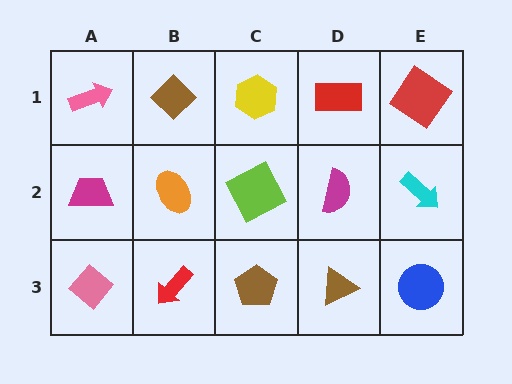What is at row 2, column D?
A magenta semicircle.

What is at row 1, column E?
A red diamond.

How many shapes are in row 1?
5 shapes.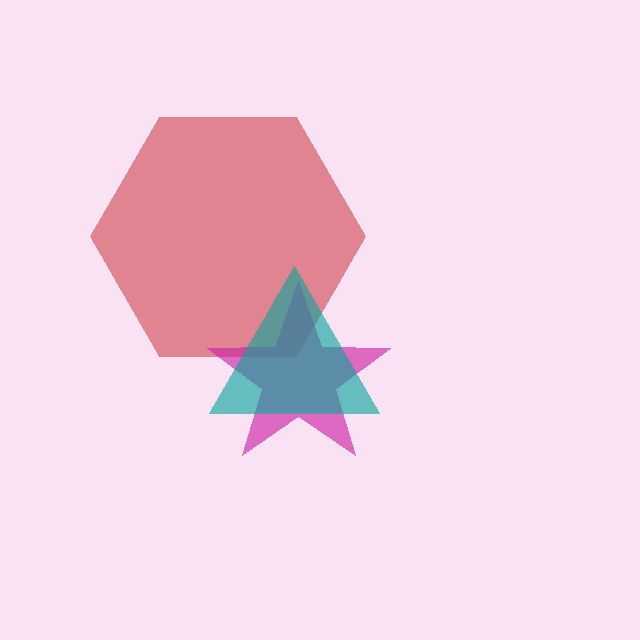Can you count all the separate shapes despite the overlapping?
Yes, there are 3 separate shapes.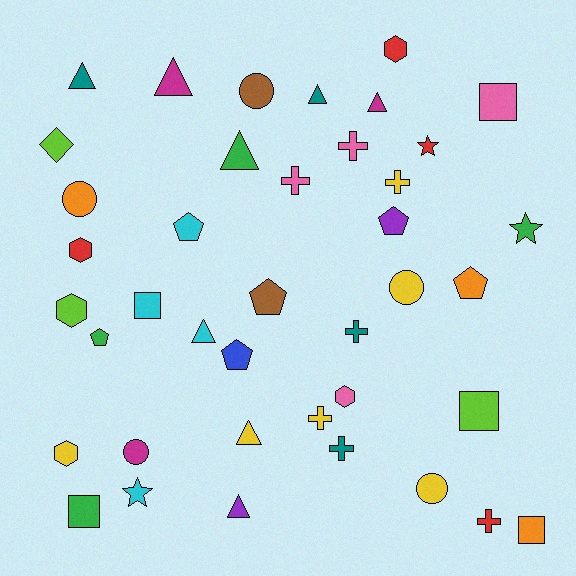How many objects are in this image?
There are 40 objects.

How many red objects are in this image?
There are 4 red objects.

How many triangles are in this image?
There are 8 triangles.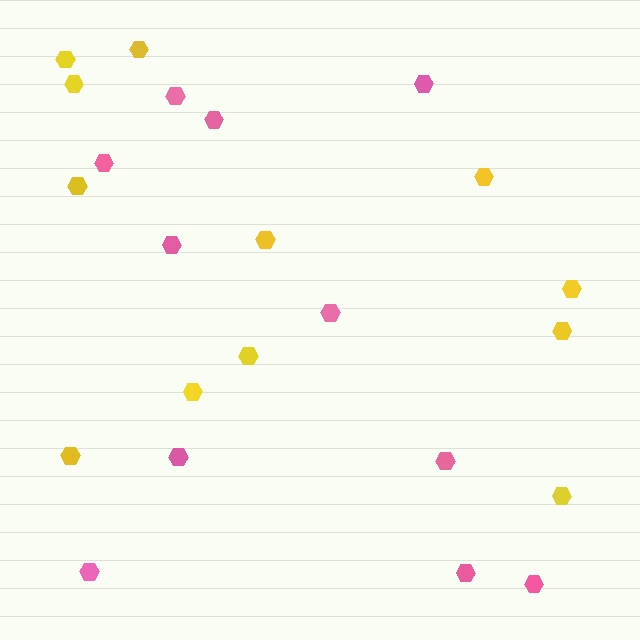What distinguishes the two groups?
There are 2 groups: one group of pink hexagons (11) and one group of yellow hexagons (12).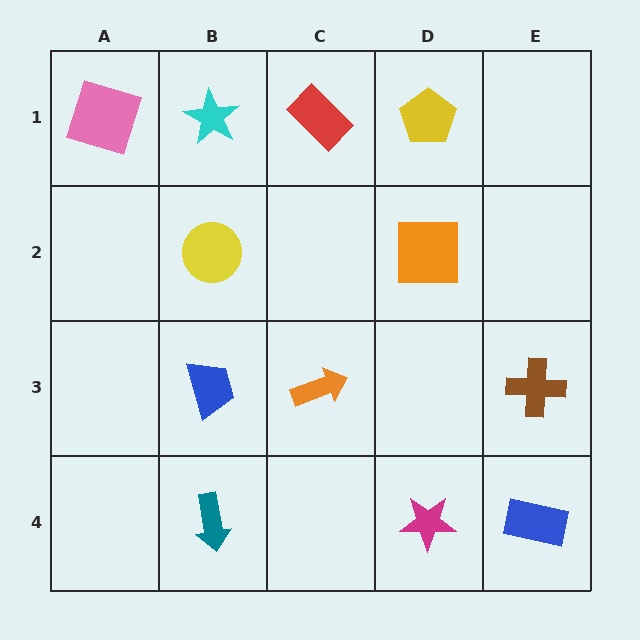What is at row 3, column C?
An orange arrow.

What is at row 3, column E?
A brown cross.